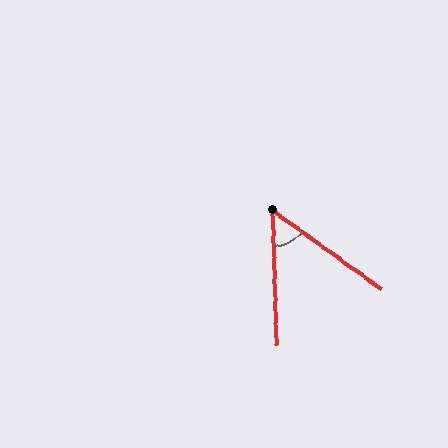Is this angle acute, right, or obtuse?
It is acute.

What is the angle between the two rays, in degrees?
Approximately 53 degrees.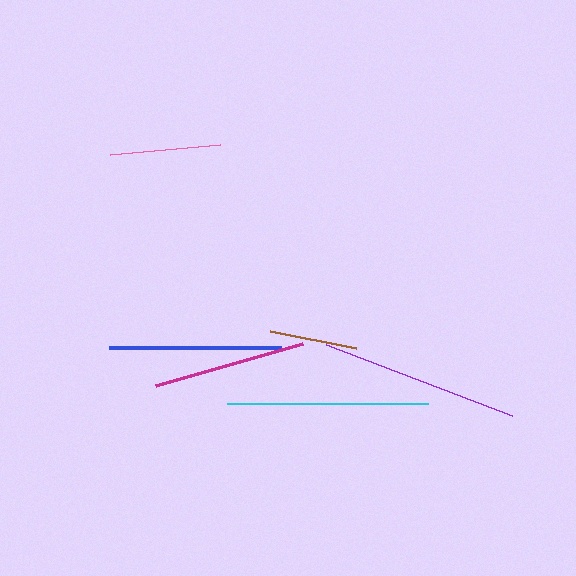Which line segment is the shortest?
The brown line is the shortest at approximately 88 pixels.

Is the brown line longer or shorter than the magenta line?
The magenta line is longer than the brown line.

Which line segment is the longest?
The cyan line is the longest at approximately 200 pixels.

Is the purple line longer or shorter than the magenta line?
The purple line is longer than the magenta line.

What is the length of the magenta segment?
The magenta segment is approximately 153 pixels long.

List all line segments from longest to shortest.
From longest to shortest: cyan, purple, blue, magenta, pink, brown.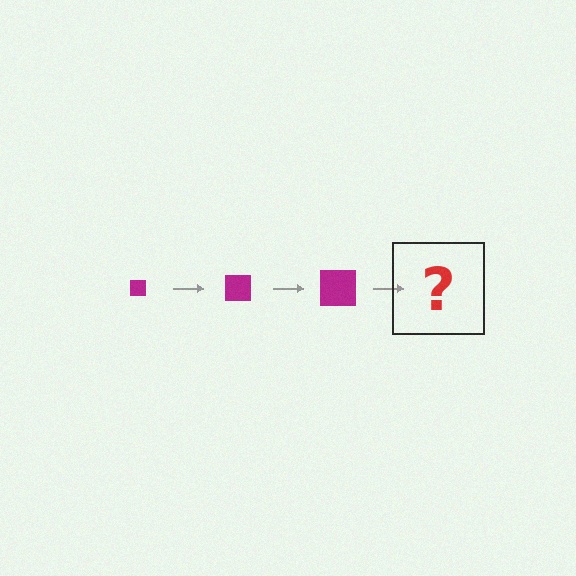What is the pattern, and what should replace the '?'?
The pattern is that the square gets progressively larger each step. The '?' should be a magenta square, larger than the previous one.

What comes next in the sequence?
The next element should be a magenta square, larger than the previous one.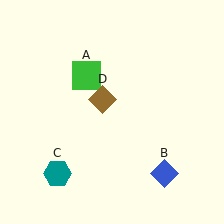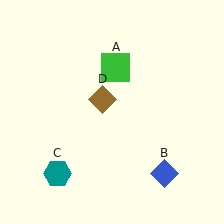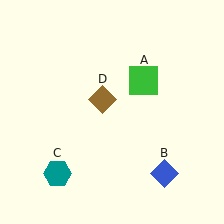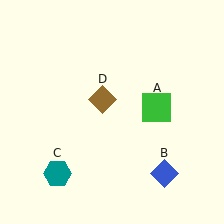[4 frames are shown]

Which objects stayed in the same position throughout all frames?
Blue diamond (object B) and teal hexagon (object C) and brown diamond (object D) remained stationary.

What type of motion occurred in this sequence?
The green square (object A) rotated clockwise around the center of the scene.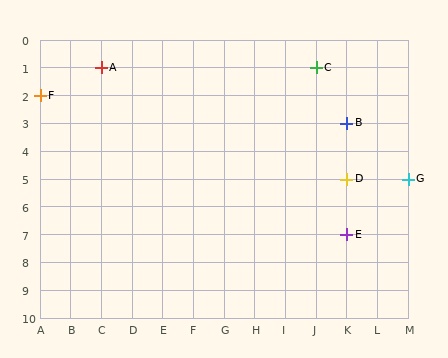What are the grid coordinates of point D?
Point D is at grid coordinates (K, 5).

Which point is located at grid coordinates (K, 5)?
Point D is at (K, 5).